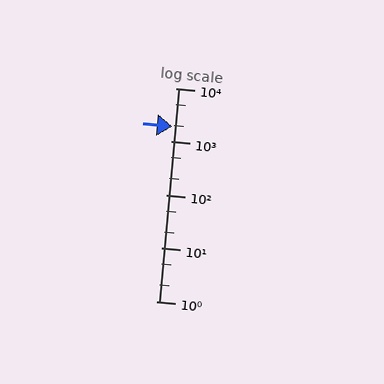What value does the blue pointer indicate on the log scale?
The pointer indicates approximately 1900.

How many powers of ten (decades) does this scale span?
The scale spans 4 decades, from 1 to 10000.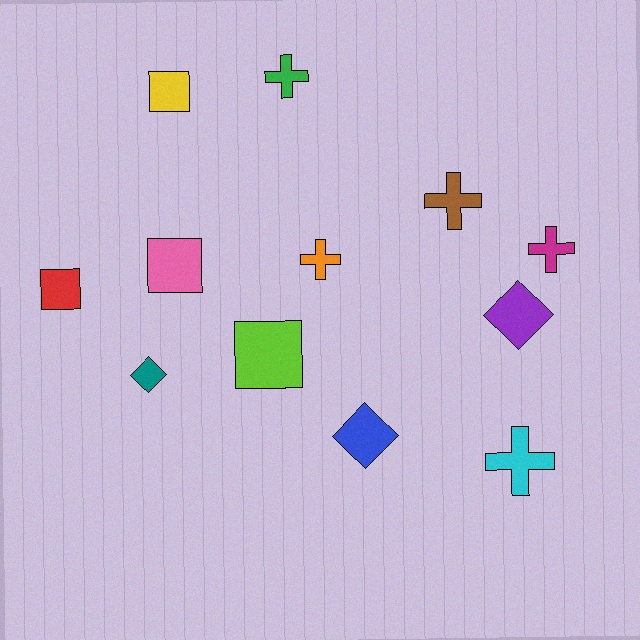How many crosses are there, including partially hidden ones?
There are 5 crosses.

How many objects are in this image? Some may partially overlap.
There are 12 objects.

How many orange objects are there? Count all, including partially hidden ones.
There is 1 orange object.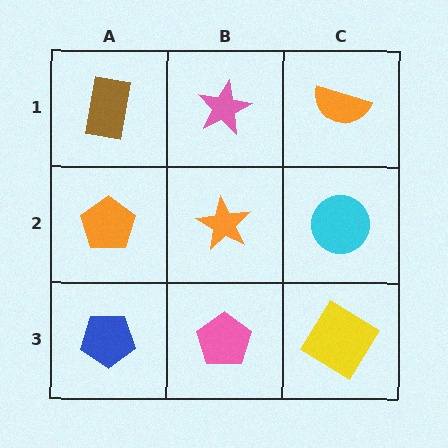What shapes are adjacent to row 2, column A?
A brown rectangle (row 1, column A), a blue pentagon (row 3, column A), an orange star (row 2, column B).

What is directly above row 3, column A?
An orange pentagon.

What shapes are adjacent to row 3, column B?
An orange star (row 2, column B), a blue pentagon (row 3, column A), a yellow diamond (row 3, column C).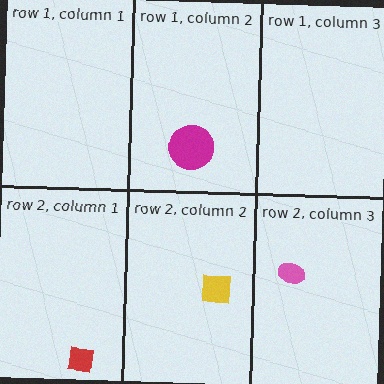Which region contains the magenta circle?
The row 1, column 2 region.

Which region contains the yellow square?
The row 2, column 2 region.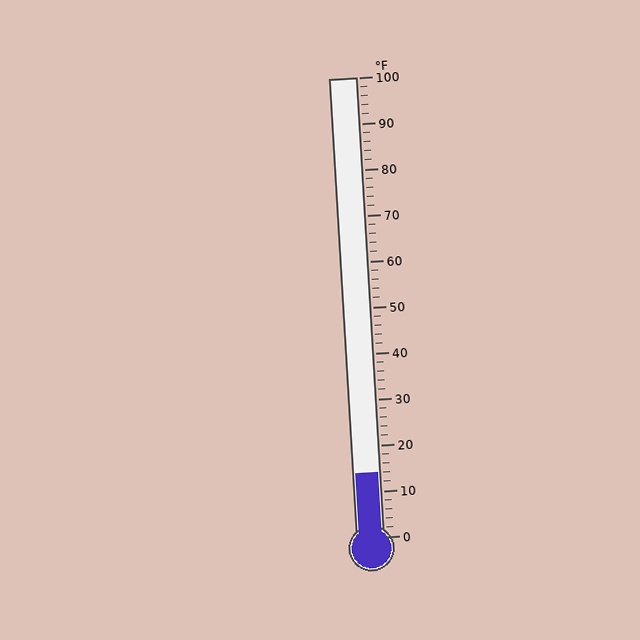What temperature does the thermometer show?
The thermometer shows approximately 14°F.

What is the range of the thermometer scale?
The thermometer scale ranges from 0°F to 100°F.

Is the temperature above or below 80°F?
The temperature is below 80°F.